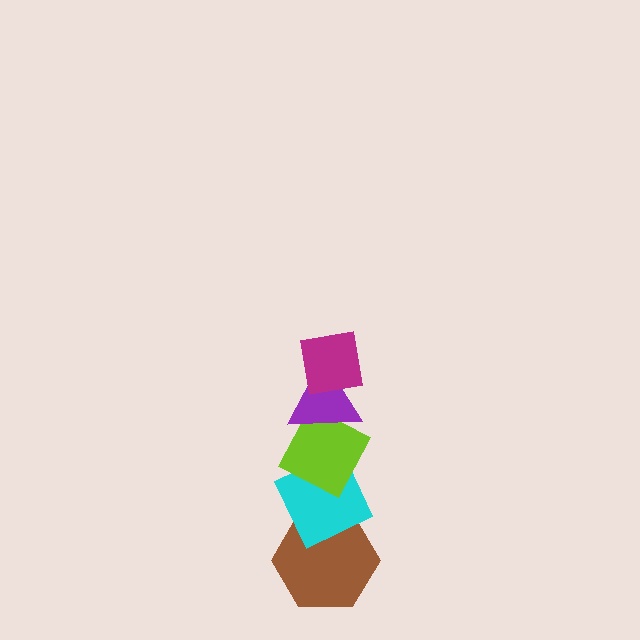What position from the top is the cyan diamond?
The cyan diamond is 4th from the top.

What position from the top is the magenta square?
The magenta square is 1st from the top.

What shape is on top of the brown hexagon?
The cyan diamond is on top of the brown hexagon.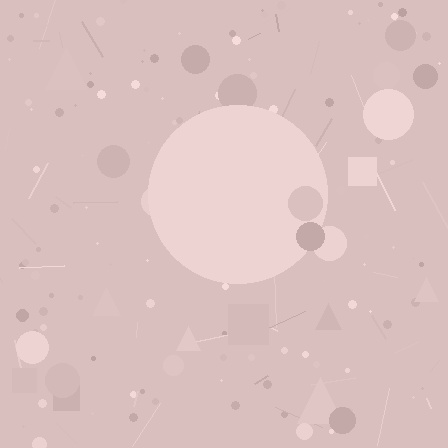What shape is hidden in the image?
A circle is hidden in the image.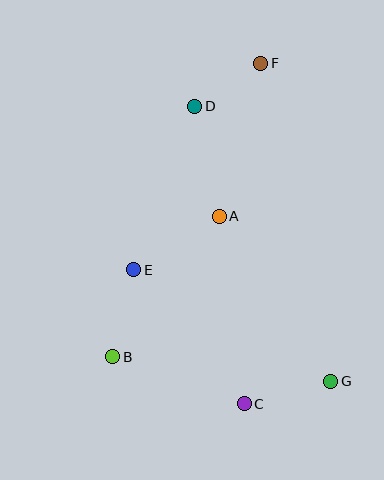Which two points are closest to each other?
Points D and F are closest to each other.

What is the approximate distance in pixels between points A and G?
The distance between A and G is approximately 199 pixels.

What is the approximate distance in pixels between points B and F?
The distance between B and F is approximately 329 pixels.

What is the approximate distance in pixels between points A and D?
The distance between A and D is approximately 113 pixels.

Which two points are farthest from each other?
Points C and F are farthest from each other.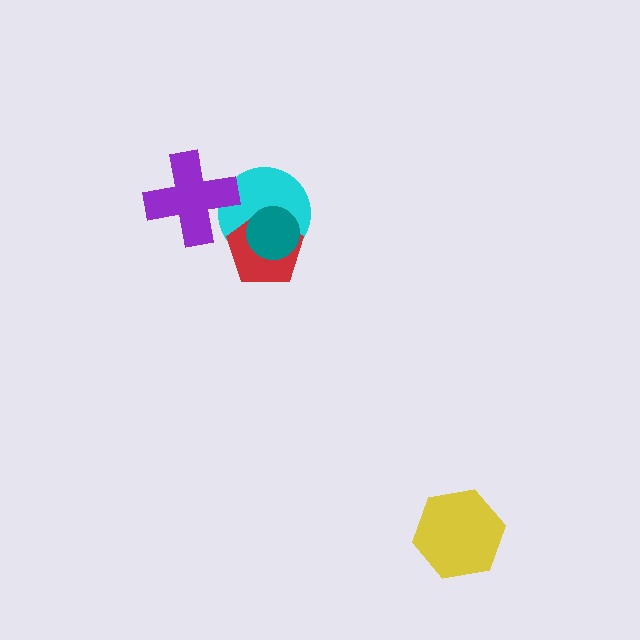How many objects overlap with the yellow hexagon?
0 objects overlap with the yellow hexagon.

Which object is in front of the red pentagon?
The teal circle is in front of the red pentagon.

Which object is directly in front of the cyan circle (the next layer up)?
The red pentagon is directly in front of the cyan circle.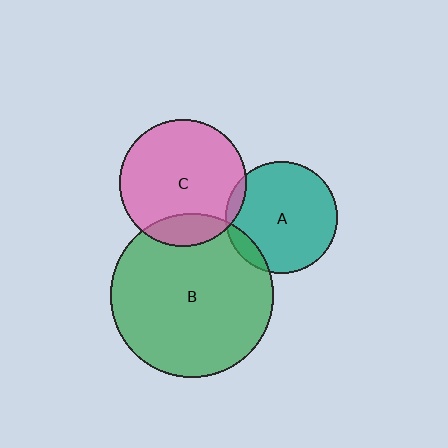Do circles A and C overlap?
Yes.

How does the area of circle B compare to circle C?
Approximately 1.7 times.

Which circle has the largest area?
Circle B (green).